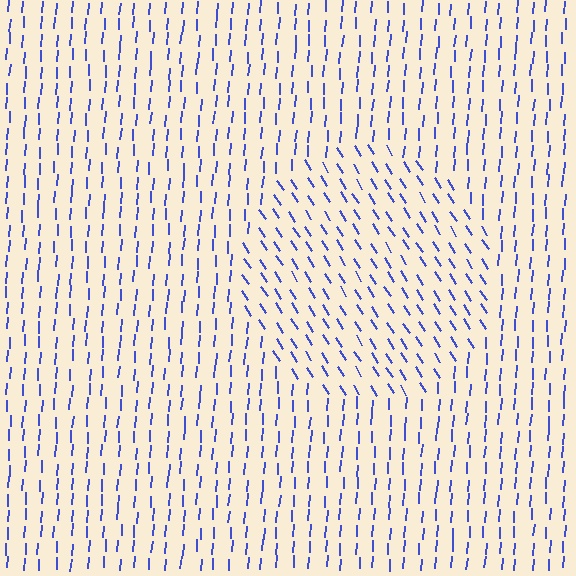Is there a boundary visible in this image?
Yes, there is a texture boundary formed by a change in line orientation.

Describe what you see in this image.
The image is filled with small blue line segments. A circle region in the image has lines oriented differently from the surrounding lines, creating a visible texture boundary.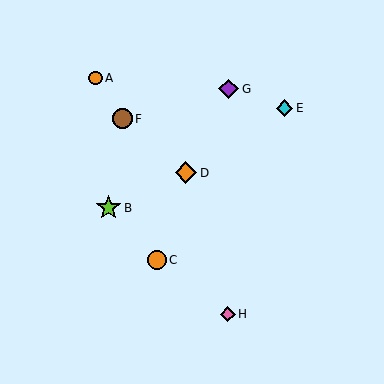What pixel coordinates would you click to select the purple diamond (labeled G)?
Click at (229, 89) to select the purple diamond G.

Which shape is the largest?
The lime star (labeled B) is the largest.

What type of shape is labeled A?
Shape A is an orange circle.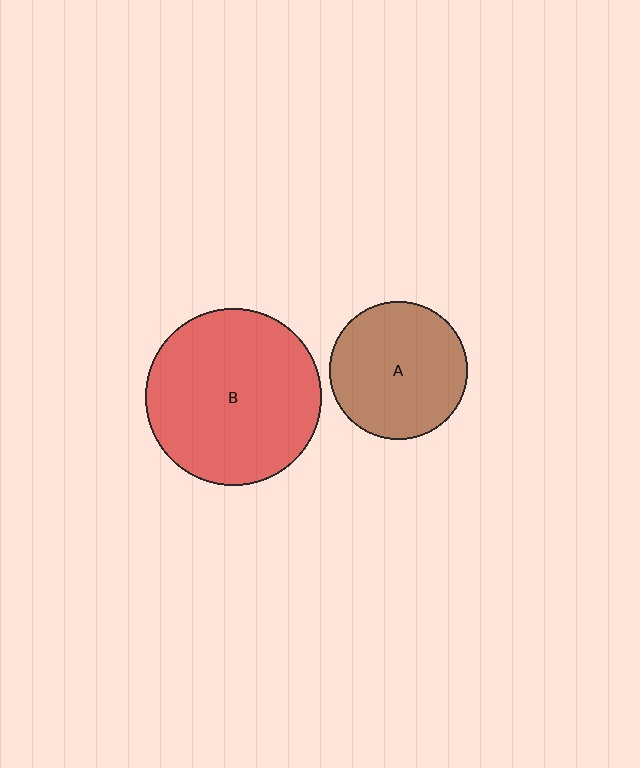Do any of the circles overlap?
No, none of the circles overlap.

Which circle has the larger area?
Circle B (red).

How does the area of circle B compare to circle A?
Approximately 1.6 times.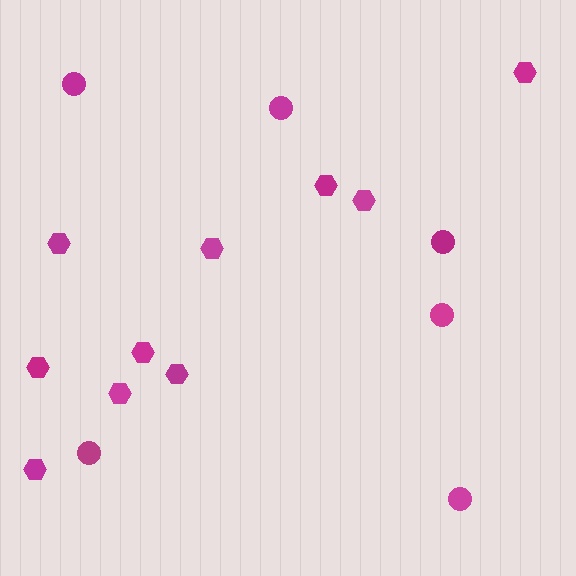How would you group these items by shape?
There are 2 groups: one group of circles (6) and one group of hexagons (10).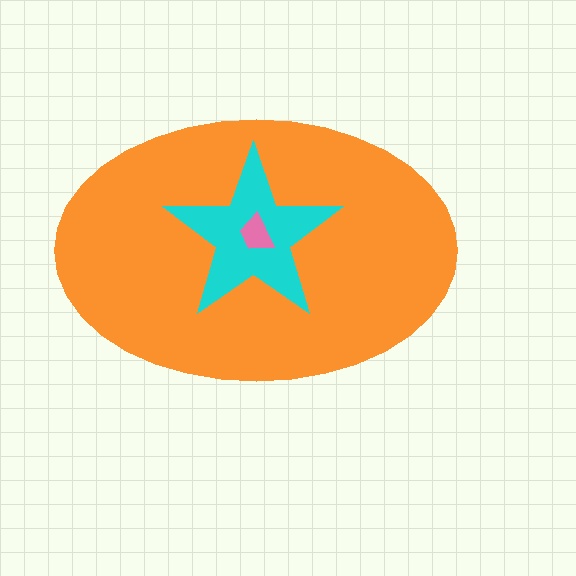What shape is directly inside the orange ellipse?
The cyan star.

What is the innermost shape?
The pink trapezoid.